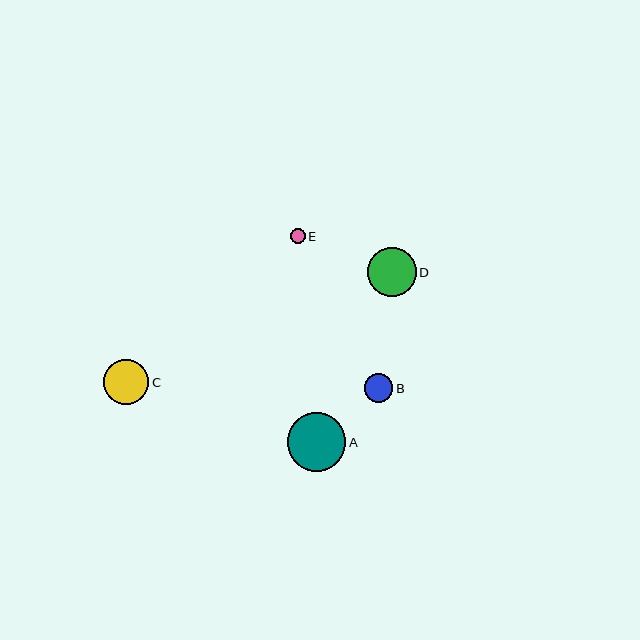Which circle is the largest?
Circle A is the largest with a size of approximately 59 pixels.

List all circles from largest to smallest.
From largest to smallest: A, D, C, B, E.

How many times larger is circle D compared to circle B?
Circle D is approximately 1.7 times the size of circle B.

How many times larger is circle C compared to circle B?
Circle C is approximately 1.6 times the size of circle B.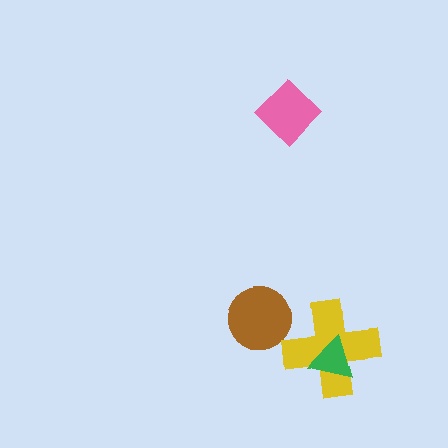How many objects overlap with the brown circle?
0 objects overlap with the brown circle.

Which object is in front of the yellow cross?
The green triangle is in front of the yellow cross.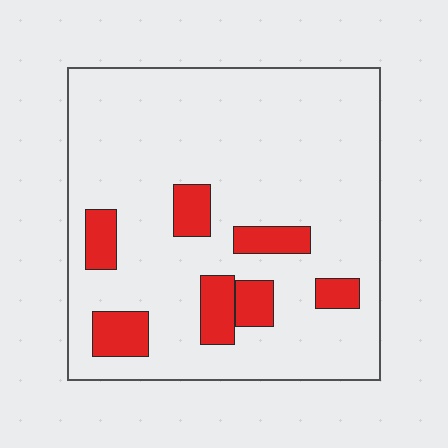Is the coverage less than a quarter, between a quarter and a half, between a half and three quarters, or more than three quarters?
Less than a quarter.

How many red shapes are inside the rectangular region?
7.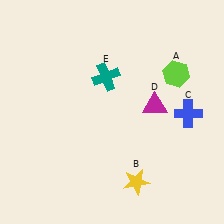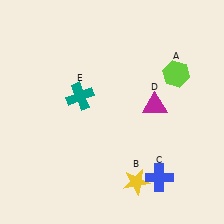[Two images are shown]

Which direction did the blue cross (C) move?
The blue cross (C) moved down.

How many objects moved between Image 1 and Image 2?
2 objects moved between the two images.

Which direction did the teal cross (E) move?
The teal cross (E) moved left.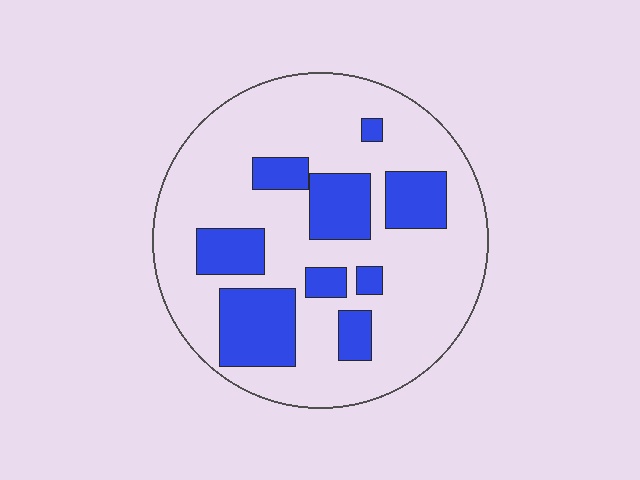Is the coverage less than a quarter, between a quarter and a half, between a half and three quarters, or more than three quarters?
Between a quarter and a half.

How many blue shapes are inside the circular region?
9.